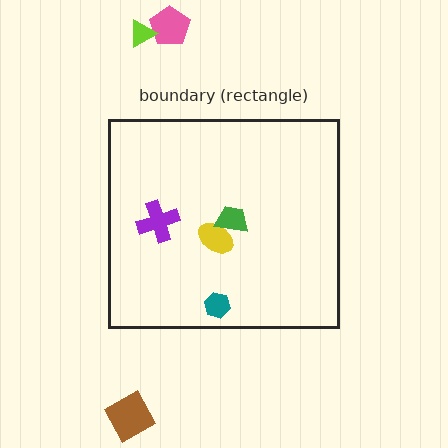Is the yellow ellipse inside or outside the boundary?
Inside.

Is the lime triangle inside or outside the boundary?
Outside.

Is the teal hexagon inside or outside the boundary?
Inside.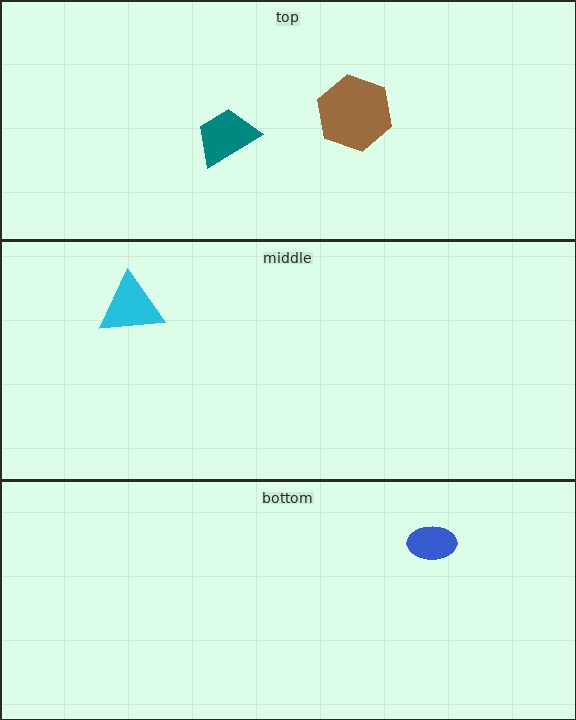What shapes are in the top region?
The teal trapezoid, the brown hexagon.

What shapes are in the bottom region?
The blue ellipse.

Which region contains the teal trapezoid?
The top region.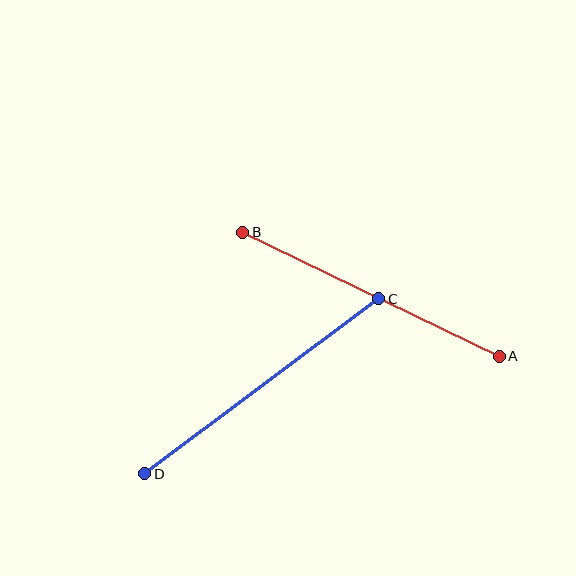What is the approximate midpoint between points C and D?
The midpoint is at approximately (262, 386) pixels.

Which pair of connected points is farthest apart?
Points C and D are farthest apart.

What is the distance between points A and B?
The distance is approximately 285 pixels.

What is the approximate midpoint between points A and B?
The midpoint is at approximately (371, 294) pixels.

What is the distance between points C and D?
The distance is approximately 292 pixels.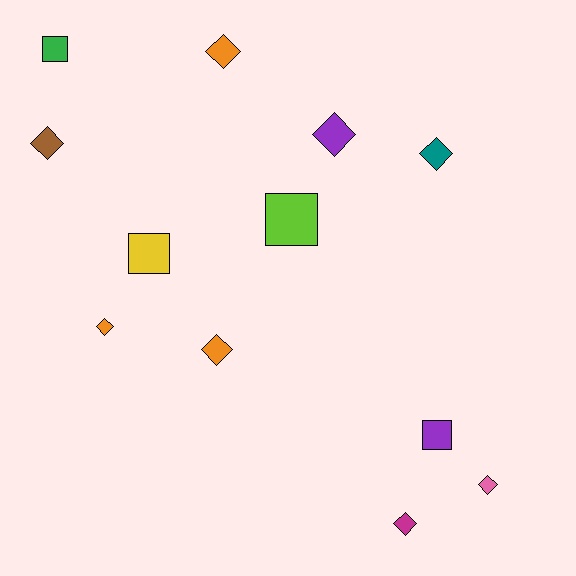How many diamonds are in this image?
There are 8 diamonds.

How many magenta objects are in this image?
There is 1 magenta object.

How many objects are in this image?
There are 12 objects.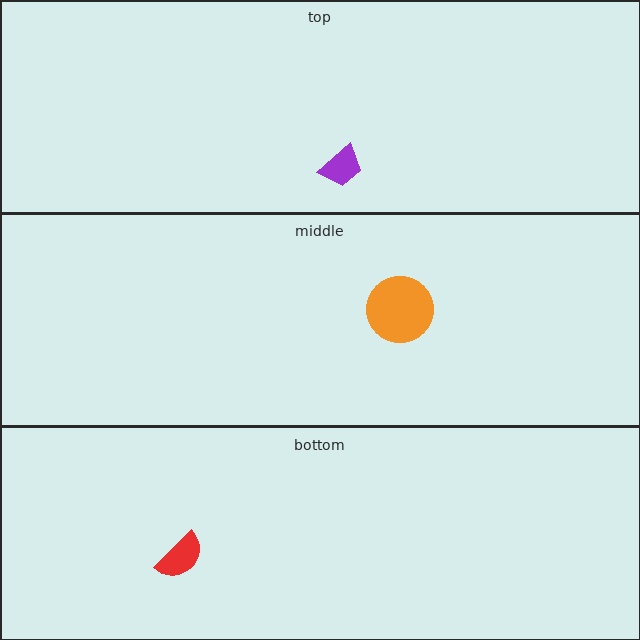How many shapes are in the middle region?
1.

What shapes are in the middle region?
The orange circle.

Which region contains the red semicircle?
The bottom region.